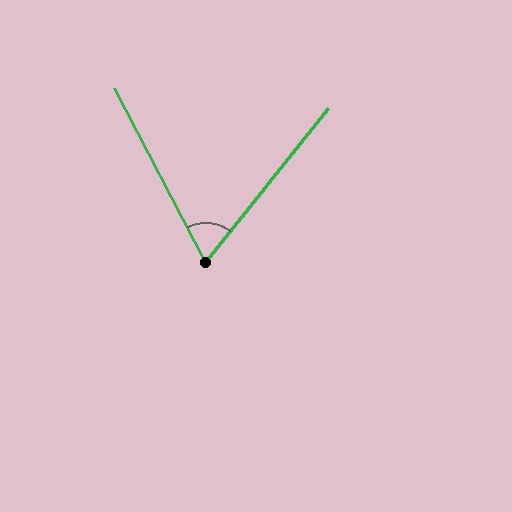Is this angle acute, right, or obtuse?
It is acute.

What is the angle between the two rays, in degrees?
Approximately 66 degrees.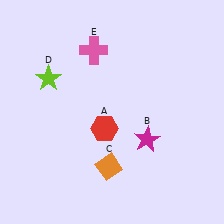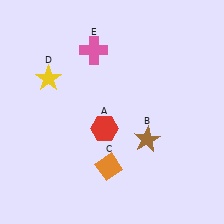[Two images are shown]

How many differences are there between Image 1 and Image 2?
There are 2 differences between the two images.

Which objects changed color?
B changed from magenta to brown. D changed from lime to yellow.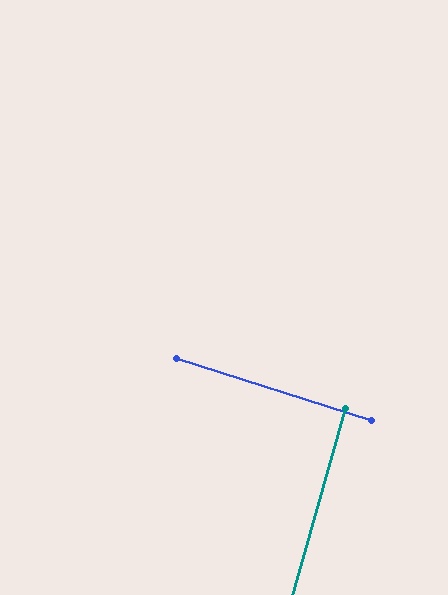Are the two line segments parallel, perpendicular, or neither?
Perpendicular — they meet at approximately 88°.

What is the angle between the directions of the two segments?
Approximately 88 degrees.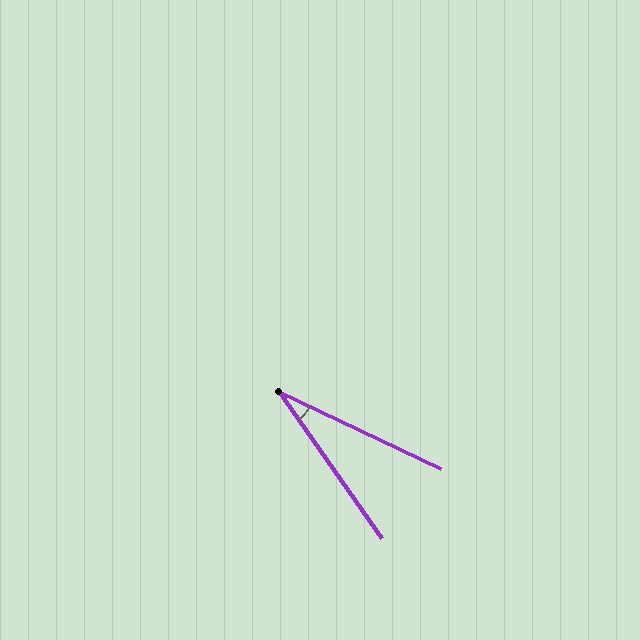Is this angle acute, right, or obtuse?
It is acute.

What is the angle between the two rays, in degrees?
Approximately 30 degrees.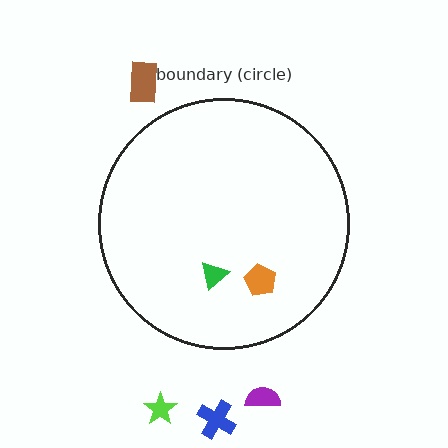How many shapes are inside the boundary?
2 inside, 4 outside.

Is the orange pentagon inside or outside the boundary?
Inside.